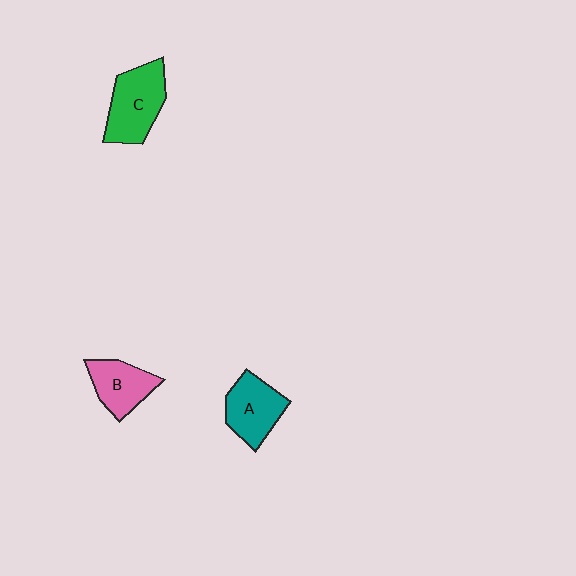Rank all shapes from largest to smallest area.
From largest to smallest: C (green), A (teal), B (pink).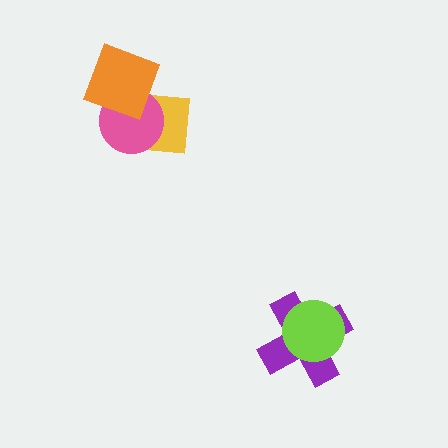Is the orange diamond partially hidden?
No, no other shape covers it.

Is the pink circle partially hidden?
Yes, it is partially covered by another shape.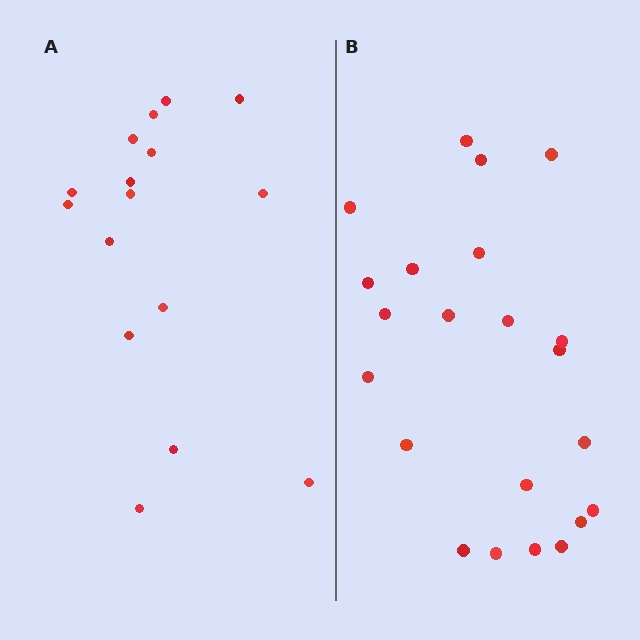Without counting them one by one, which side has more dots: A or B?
Region B (the right region) has more dots.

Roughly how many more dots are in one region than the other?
Region B has about 6 more dots than region A.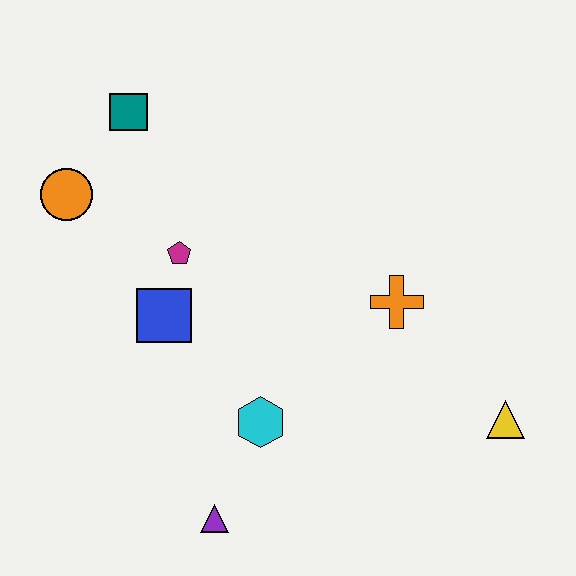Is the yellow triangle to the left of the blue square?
No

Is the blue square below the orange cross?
Yes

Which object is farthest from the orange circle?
The yellow triangle is farthest from the orange circle.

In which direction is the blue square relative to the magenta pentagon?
The blue square is below the magenta pentagon.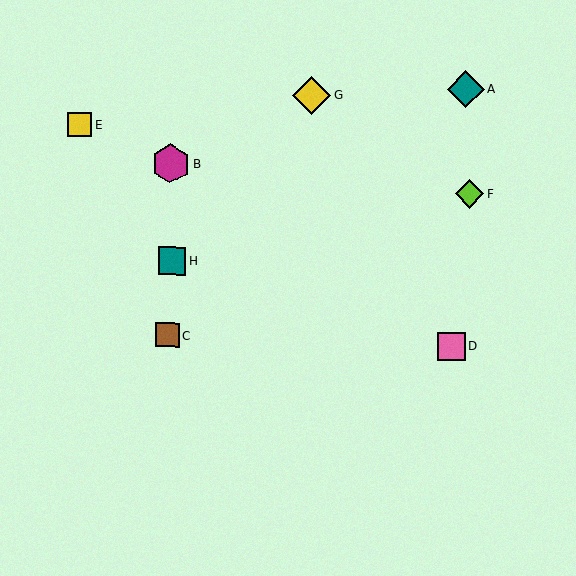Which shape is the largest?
The magenta hexagon (labeled B) is the largest.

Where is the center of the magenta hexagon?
The center of the magenta hexagon is at (170, 164).